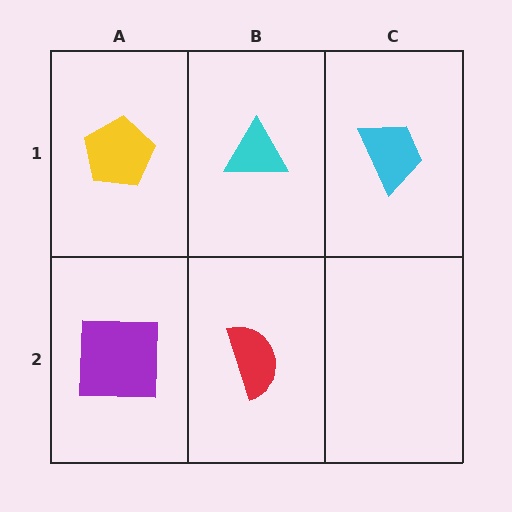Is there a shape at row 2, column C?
No, that cell is empty.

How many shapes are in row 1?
3 shapes.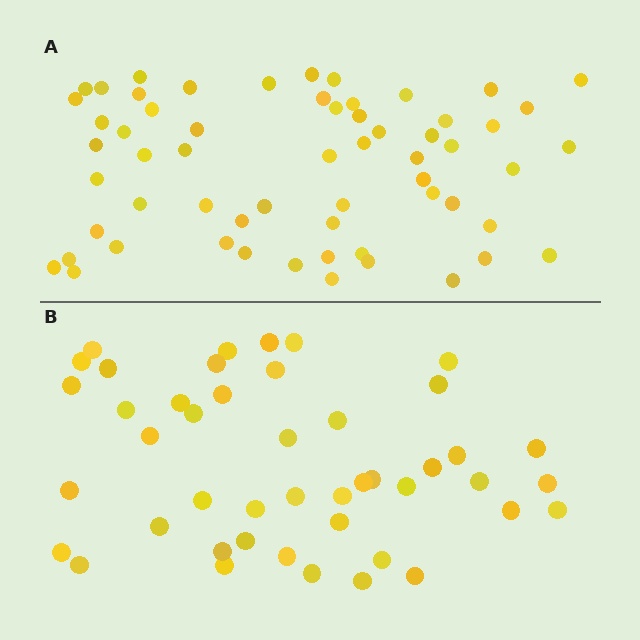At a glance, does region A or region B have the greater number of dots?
Region A (the top region) has more dots.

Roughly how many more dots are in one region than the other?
Region A has approximately 15 more dots than region B.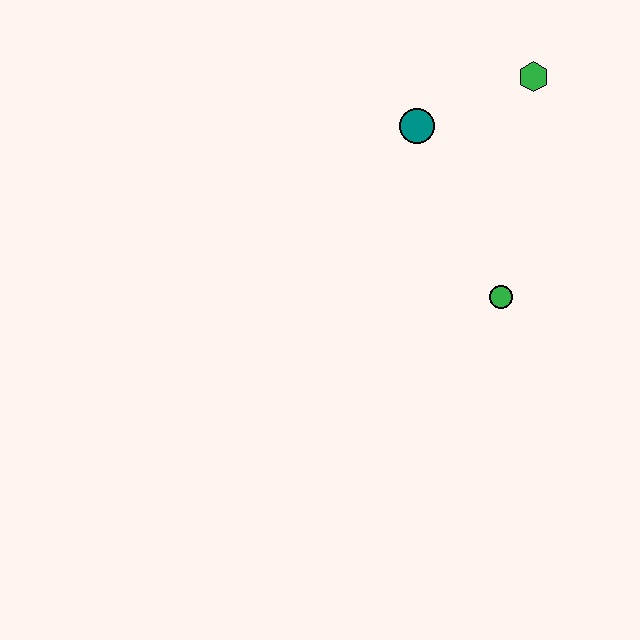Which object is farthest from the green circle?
The green hexagon is farthest from the green circle.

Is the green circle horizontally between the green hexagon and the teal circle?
Yes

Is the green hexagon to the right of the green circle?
Yes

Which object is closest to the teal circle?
The green hexagon is closest to the teal circle.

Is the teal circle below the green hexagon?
Yes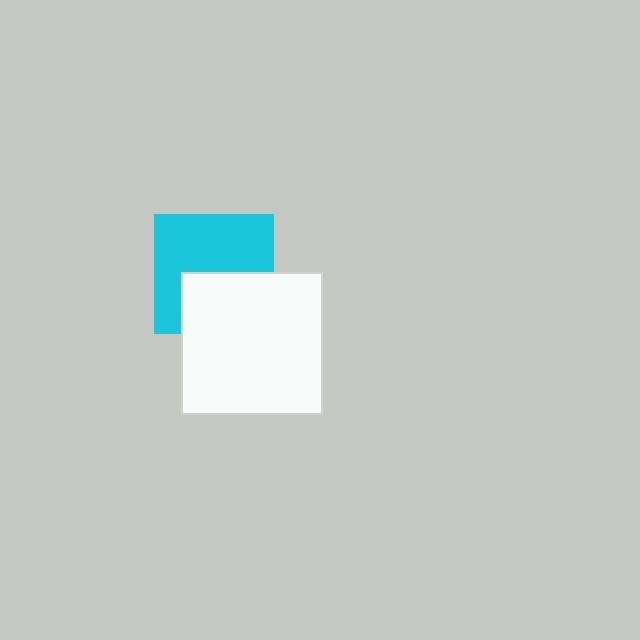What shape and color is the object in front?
The object in front is a white square.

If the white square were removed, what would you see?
You would see the complete cyan square.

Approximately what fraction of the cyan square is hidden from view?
Roughly 40% of the cyan square is hidden behind the white square.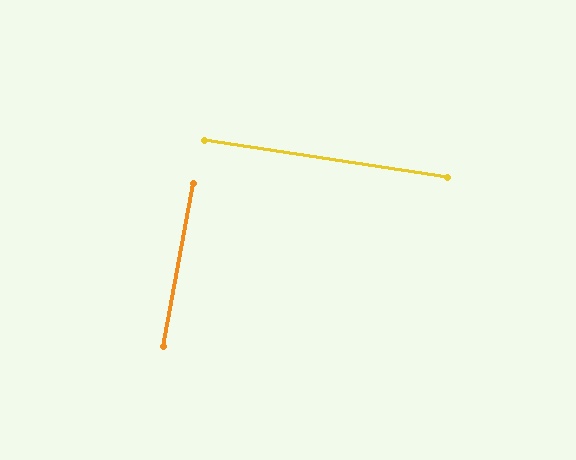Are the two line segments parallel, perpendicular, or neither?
Perpendicular — they meet at approximately 88°.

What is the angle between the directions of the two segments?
Approximately 88 degrees.